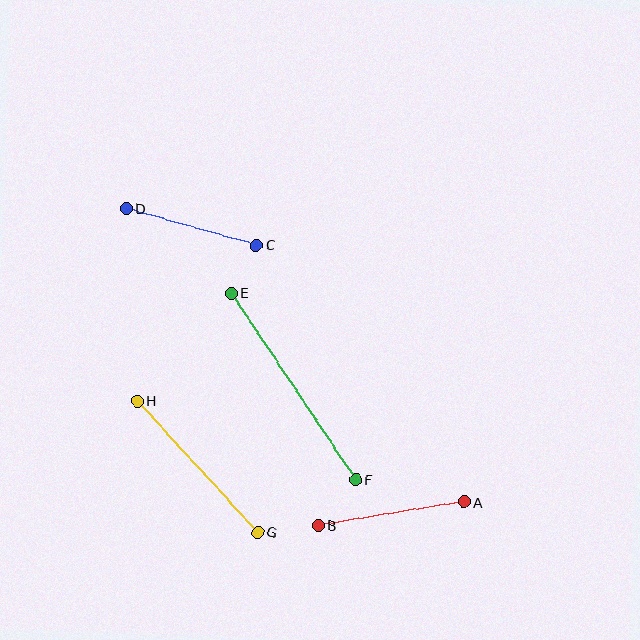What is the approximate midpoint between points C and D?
The midpoint is at approximately (191, 227) pixels.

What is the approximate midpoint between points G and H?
The midpoint is at approximately (197, 467) pixels.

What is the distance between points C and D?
The distance is approximately 136 pixels.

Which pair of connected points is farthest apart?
Points E and F are farthest apart.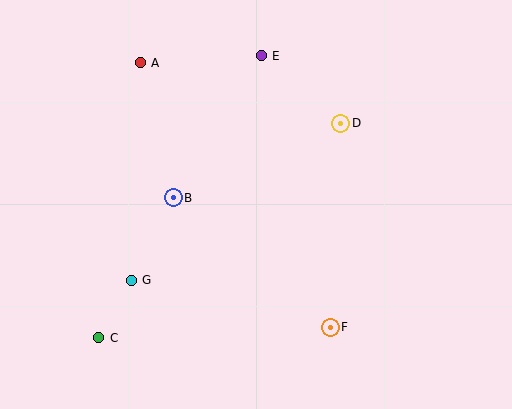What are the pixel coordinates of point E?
Point E is at (261, 56).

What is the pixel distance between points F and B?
The distance between F and B is 204 pixels.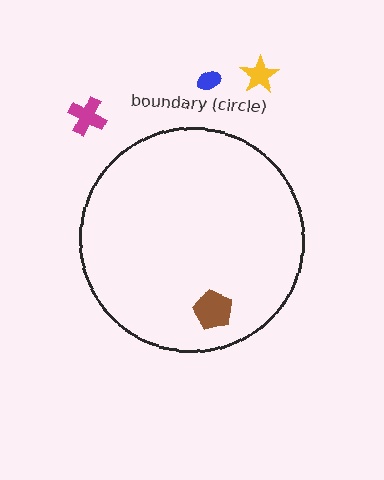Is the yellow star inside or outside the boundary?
Outside.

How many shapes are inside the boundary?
1 inside, 3 outside.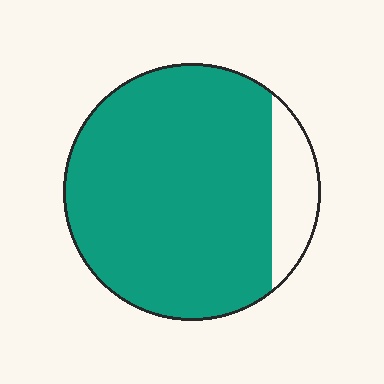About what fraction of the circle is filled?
About seven eighths (7/8).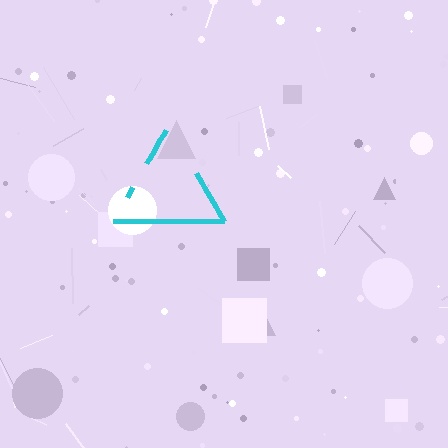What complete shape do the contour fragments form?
The contour fragments form a triangle.